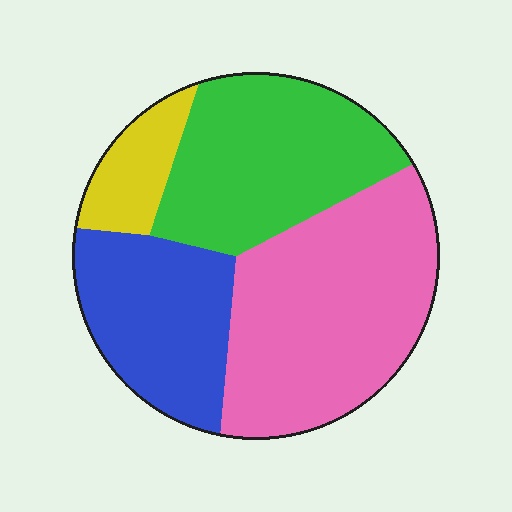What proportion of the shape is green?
Green takes up between a sixth and a third of the shape.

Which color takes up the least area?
Yellow, at roughly 10%.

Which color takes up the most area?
Pink, at roughly 40%.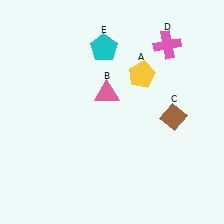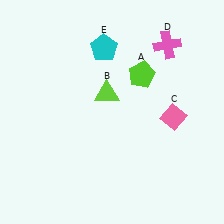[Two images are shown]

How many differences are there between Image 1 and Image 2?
There are 3 differences between the two images.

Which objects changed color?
A changed from yellow to lime. B changed from pink to lime. C changed from brown to pink.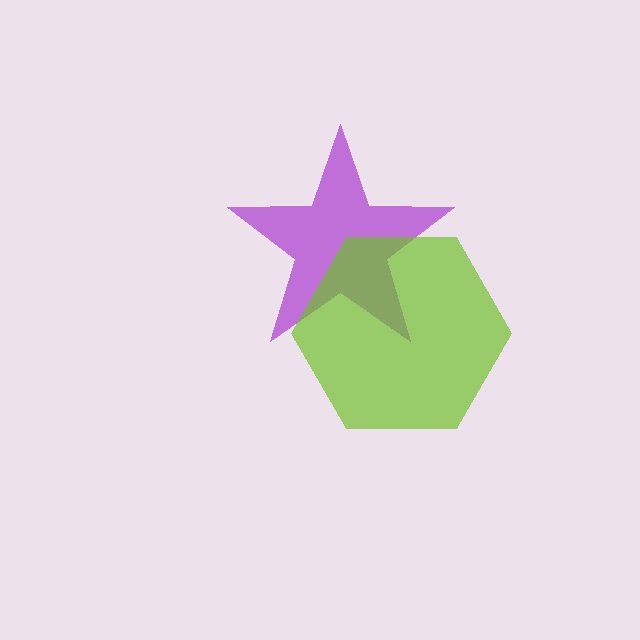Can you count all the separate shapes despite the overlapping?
Yes, there are 2 separate shapes.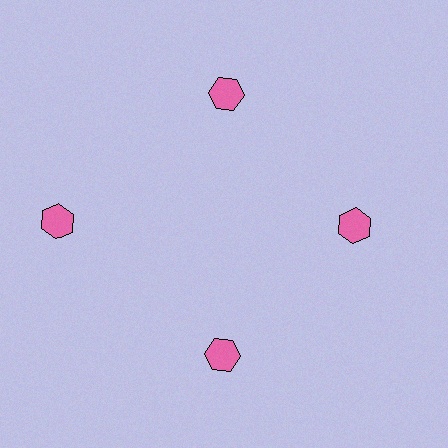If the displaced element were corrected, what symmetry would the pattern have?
It would have 4-fold rotational symmetry — the pattern would map onto itself every 90 degrees.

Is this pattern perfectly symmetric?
No. The 4 pink hexagons are arranged in a ring, but one element near the 9 o'clock position is pushed outward from the center, breaking the 4-fold rotational symmetry.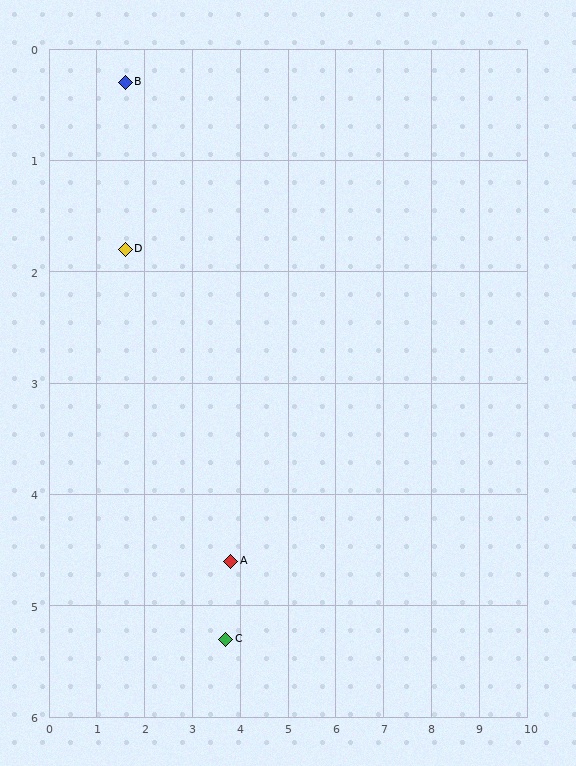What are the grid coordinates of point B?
Point B is at approximately (1.6, 0.3).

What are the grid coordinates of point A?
Point A is at approximately (3.8, 4.6).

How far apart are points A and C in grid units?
Points A and C are about 0.7 grid units apart.